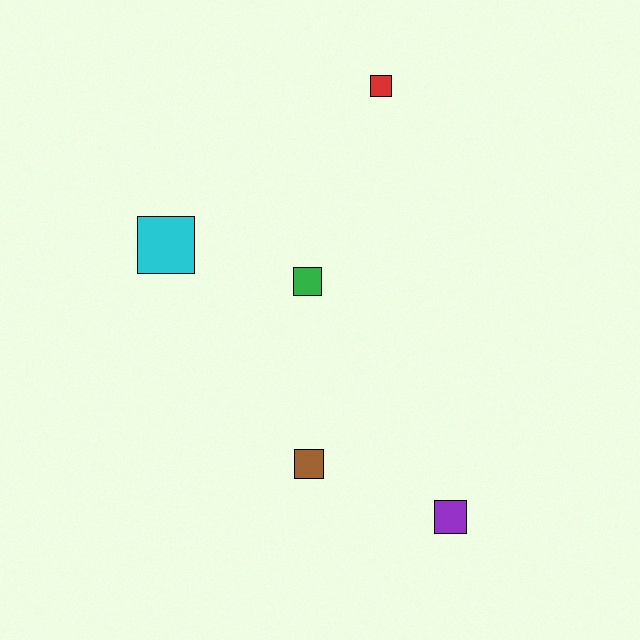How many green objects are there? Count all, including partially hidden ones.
There is 1 green object.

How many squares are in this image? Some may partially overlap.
There are 5 squares.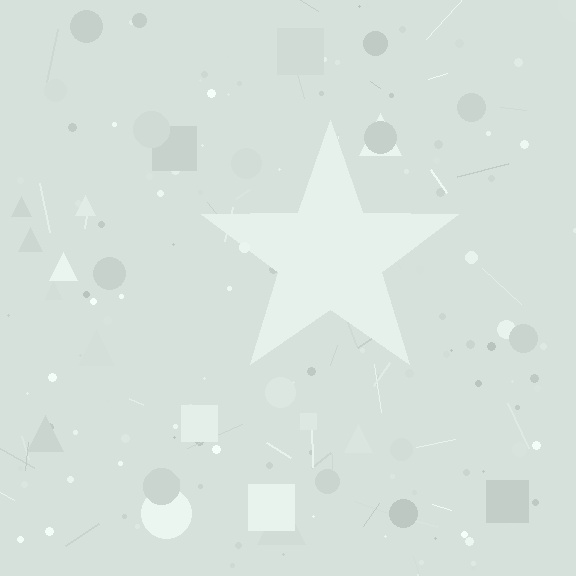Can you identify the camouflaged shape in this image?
The camouflaged shape is a star.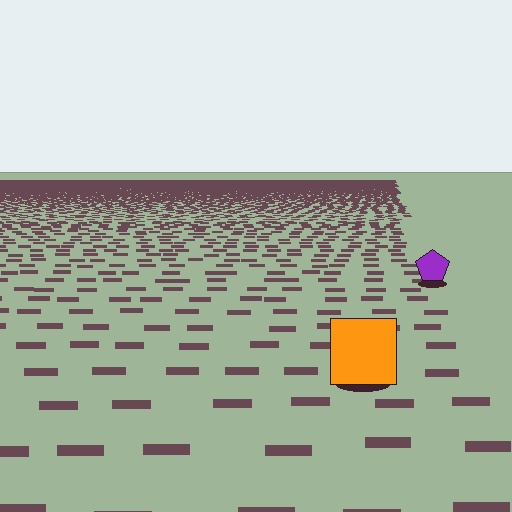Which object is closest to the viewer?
The orange square is closest. The texture marks near it are larger and more spread out.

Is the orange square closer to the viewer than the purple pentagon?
Yes. The orange square is closer — you can tell from the texture gradient: the ground texture is coarser near it.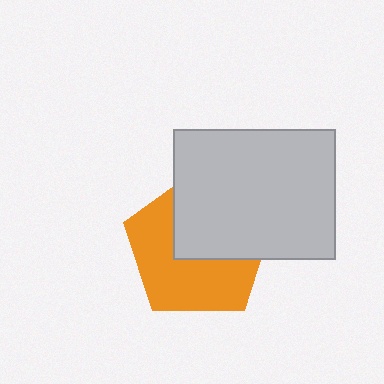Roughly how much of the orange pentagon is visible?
About half of it is visible (roughly 55%).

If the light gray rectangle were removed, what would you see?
You would see the complete orange pentagon.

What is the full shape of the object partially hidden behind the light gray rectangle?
The partially hidden object is an orange pentagon.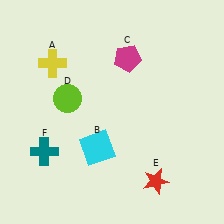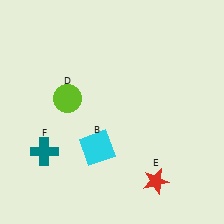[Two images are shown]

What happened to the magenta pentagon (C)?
The magenta pentagon (C) was removed in Image 2. It was in the top-right area of Image 1.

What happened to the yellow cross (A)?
The yellow cross (A) was removed in Image 2. It was in the top-left area of Image 1.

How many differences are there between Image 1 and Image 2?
There are 2 differences between the two images.